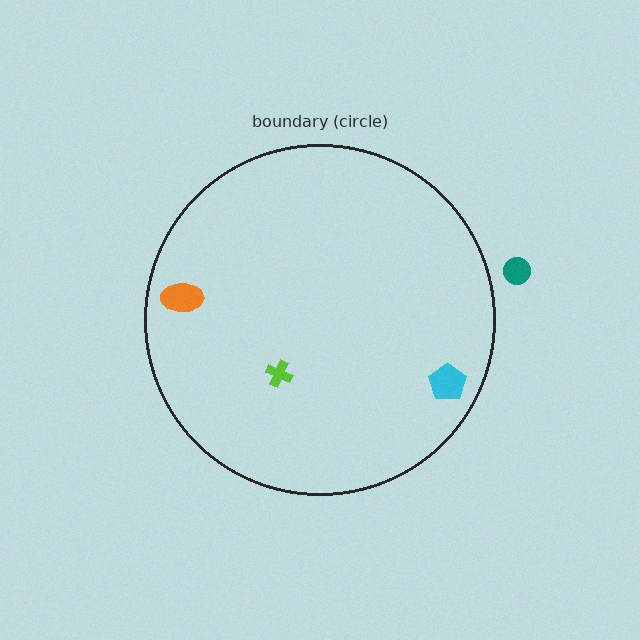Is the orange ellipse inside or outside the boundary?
Inside.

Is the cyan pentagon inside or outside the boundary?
Inside.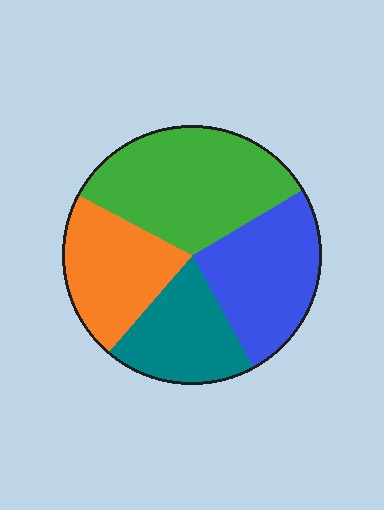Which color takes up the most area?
Green, at roughly 35%.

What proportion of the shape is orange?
Orange takes up about one fifth (1/5) of the shape.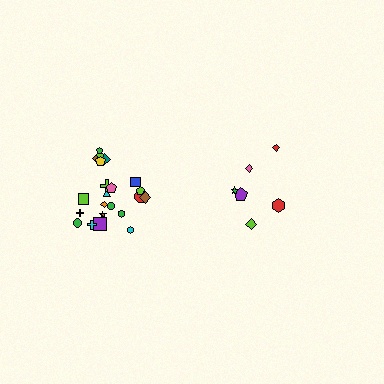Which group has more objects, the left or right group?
The left group.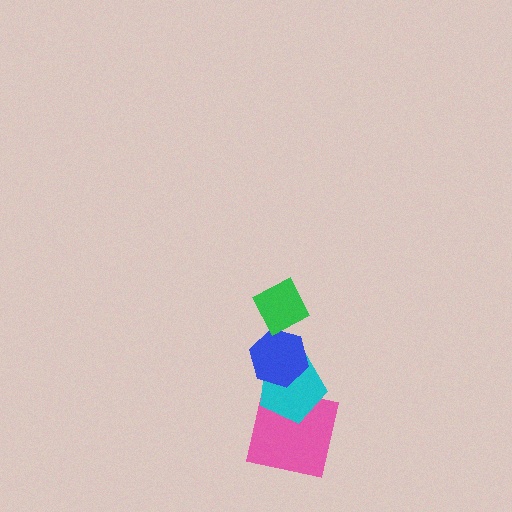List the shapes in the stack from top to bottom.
From top to bottom: the green diamond, the blue hexagon, the cyan pentagon, the pink square.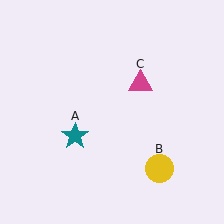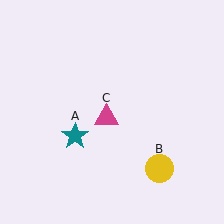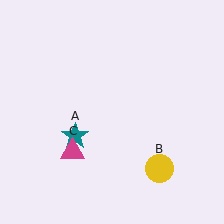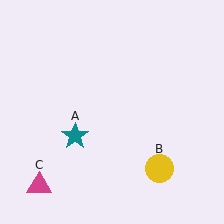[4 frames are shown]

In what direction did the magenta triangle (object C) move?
The magenta triangle (object C) moved down and to the left.